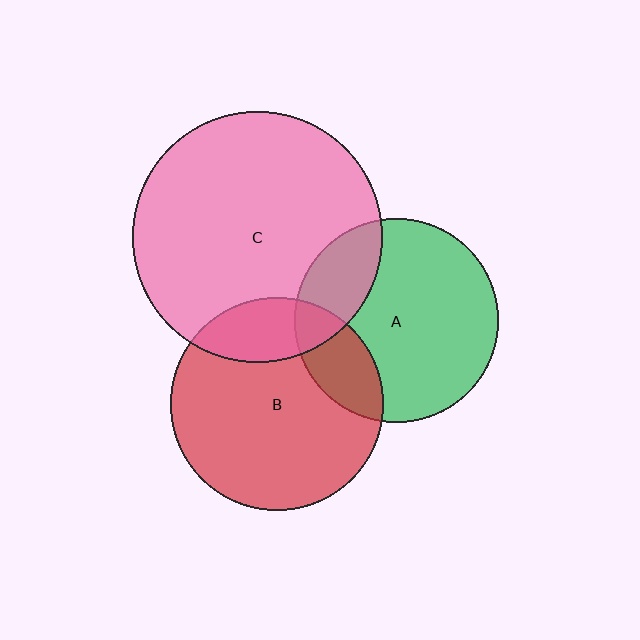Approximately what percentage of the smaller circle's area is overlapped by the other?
Approximately 20%.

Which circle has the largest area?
Circle C (pink).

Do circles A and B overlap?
Yes.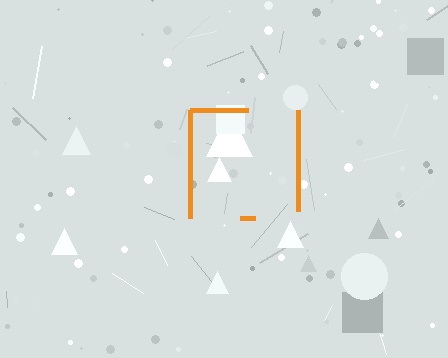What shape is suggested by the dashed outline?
The dashed outline suggests a square.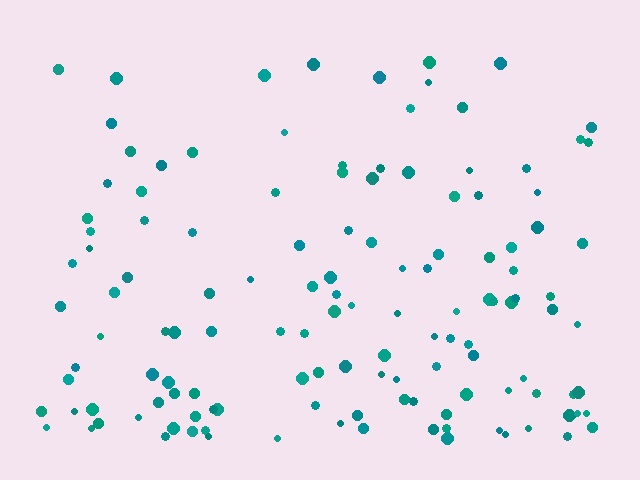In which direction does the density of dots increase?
From top to bottom, with the bottom side densest.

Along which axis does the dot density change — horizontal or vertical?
Vertical.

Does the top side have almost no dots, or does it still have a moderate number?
Still a moderate number, just noticeably fewer than the bottom.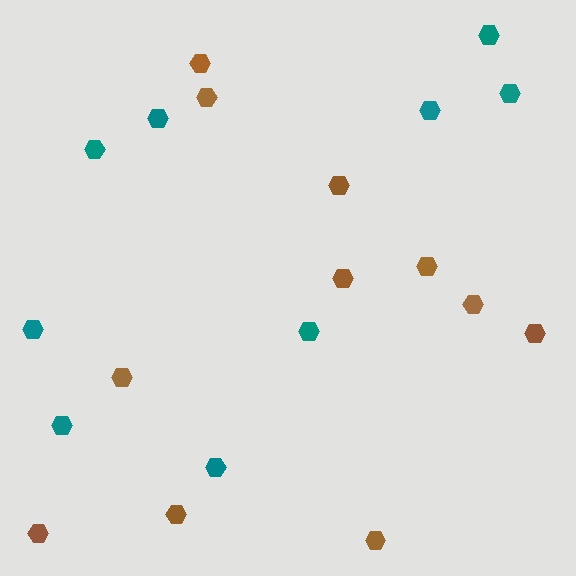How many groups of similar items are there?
There are 2 groups: one group of teal hexagons (9) and one group of brown hexagons (11).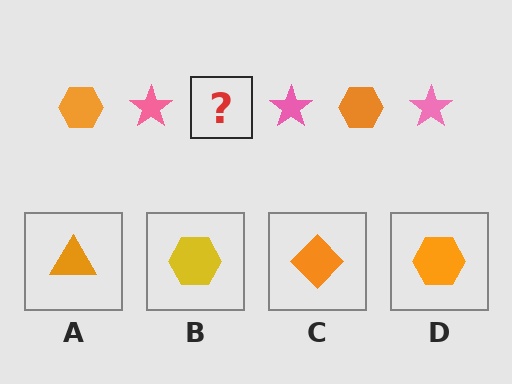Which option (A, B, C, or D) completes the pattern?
D.